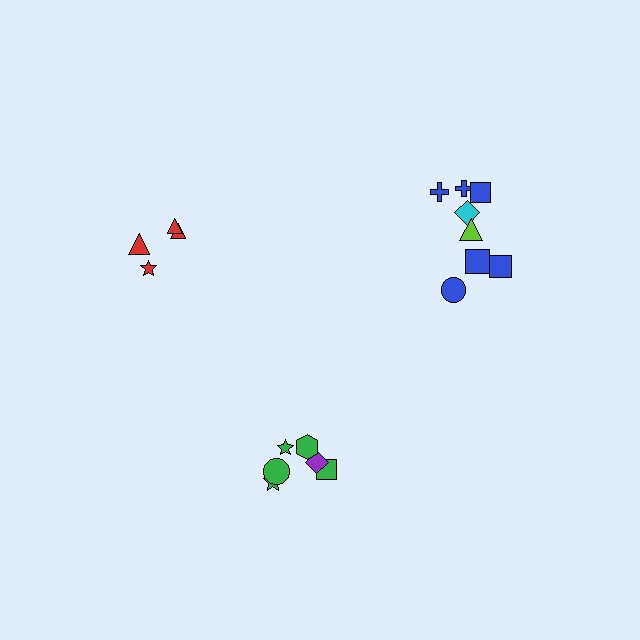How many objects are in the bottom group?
There are 7 objects.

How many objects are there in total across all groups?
There are 19 objects.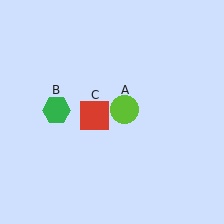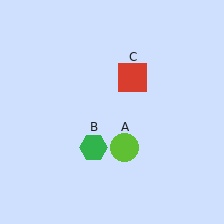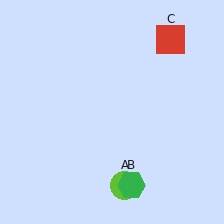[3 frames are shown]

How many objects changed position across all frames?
3 objects changed position: lime circle (object A), green hexagon (object B), red square (object C).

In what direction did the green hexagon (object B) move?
The green hexagon (object B) moved down and to the right.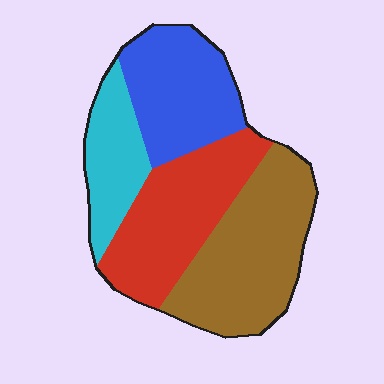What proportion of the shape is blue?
Blue takes up about one quarter (1/4) of the shape.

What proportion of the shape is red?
Red covers 28% of the shape.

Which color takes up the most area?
Brown, at roughly 35%.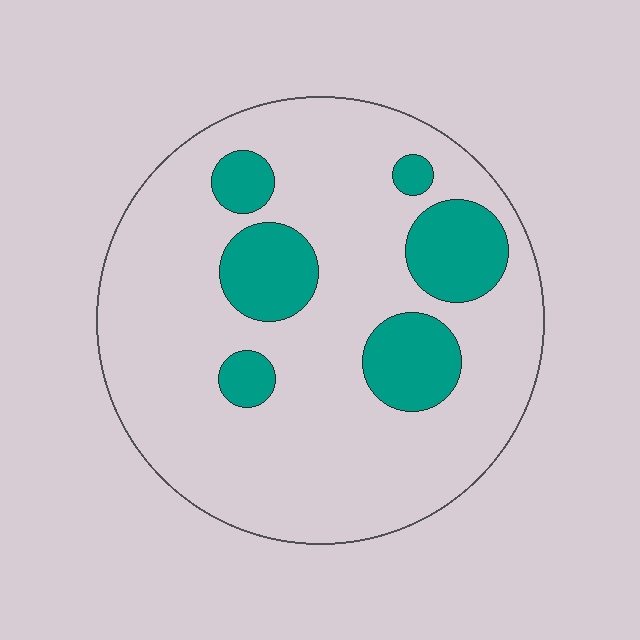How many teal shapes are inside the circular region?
6.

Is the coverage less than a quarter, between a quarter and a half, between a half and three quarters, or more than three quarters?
Less than a quarter.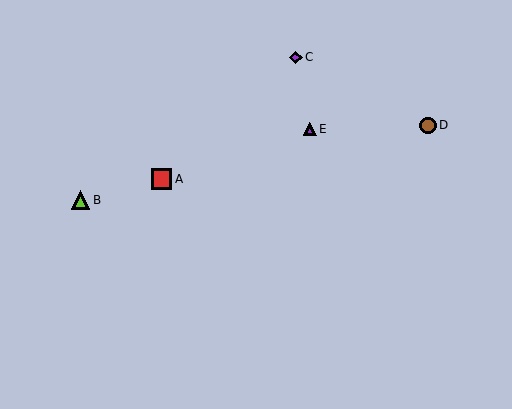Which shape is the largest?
The red square (labeled A) is the largest.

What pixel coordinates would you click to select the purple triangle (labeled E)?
Click at (310, 129) to select the purple triangle E.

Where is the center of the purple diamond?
The center of the purple diamond is at (296, 57).